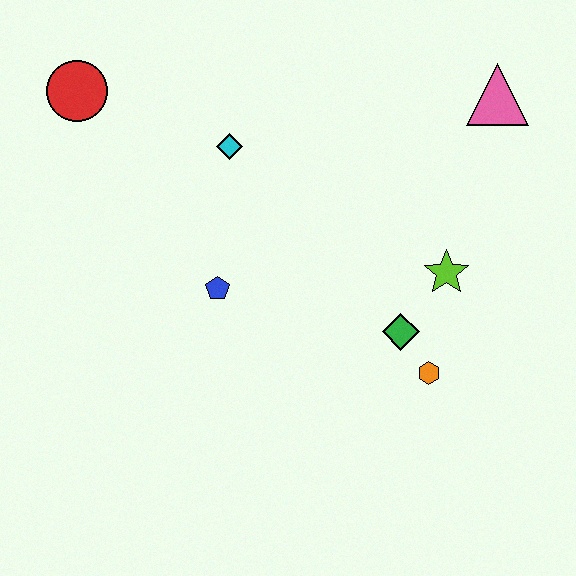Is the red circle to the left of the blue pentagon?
Yes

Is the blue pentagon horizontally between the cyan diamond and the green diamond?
No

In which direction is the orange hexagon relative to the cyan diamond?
The orange hexagon is below the cyan diamond.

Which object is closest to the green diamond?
The orange hexagon is closest to the green diamond.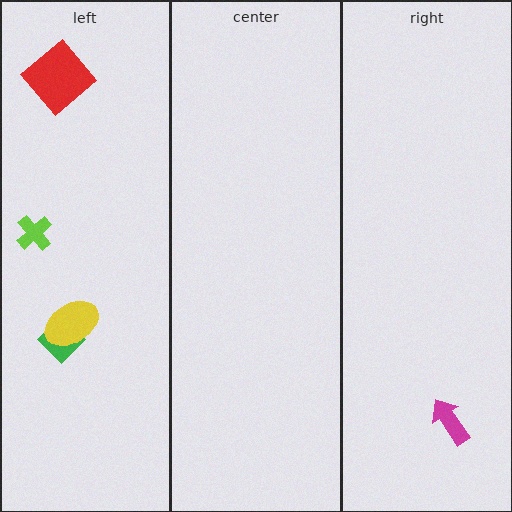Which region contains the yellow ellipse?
The left region.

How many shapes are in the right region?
1.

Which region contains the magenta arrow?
The right region.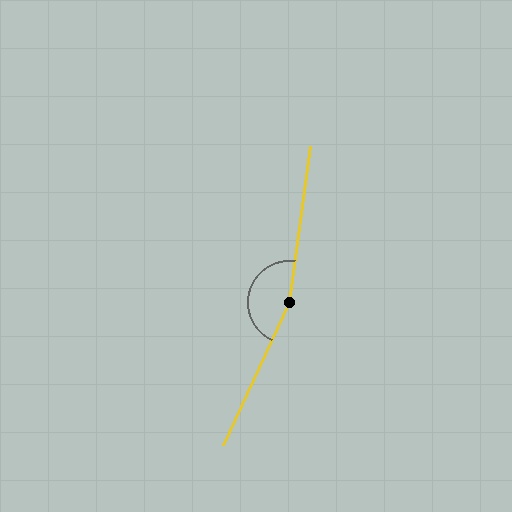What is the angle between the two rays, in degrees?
Approximately 163 degrees.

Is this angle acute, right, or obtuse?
It is obtuse.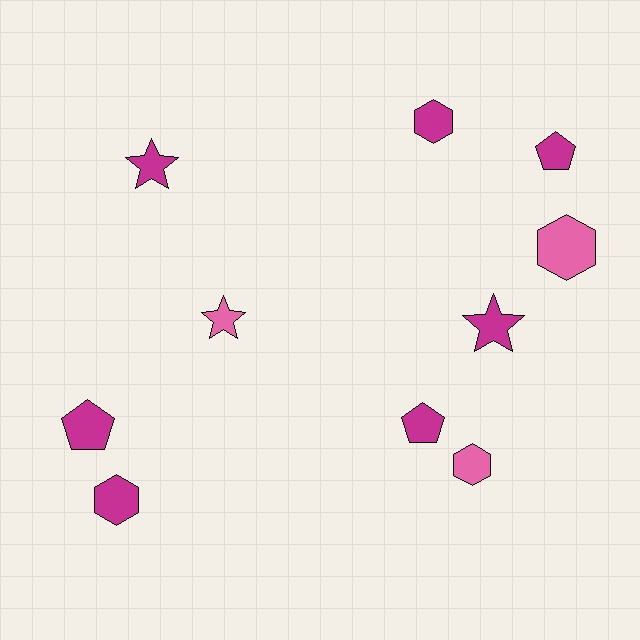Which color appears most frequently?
Magenta, with 7 objects.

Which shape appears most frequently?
Hexagon, with 4 objects.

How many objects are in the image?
There are 10 objects.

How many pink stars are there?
There is 1 pink star.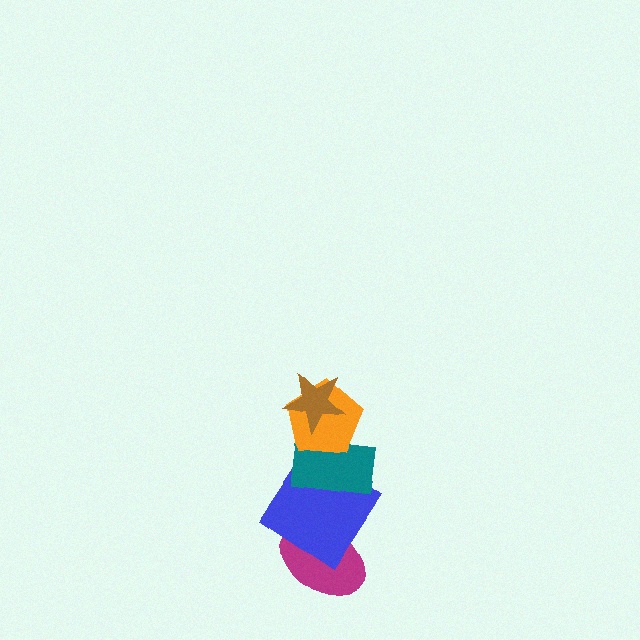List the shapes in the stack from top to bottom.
From top to bottom: the brown star, the orange pentagon, the teal rectangle, the blue diamond, the magenta ellipse.